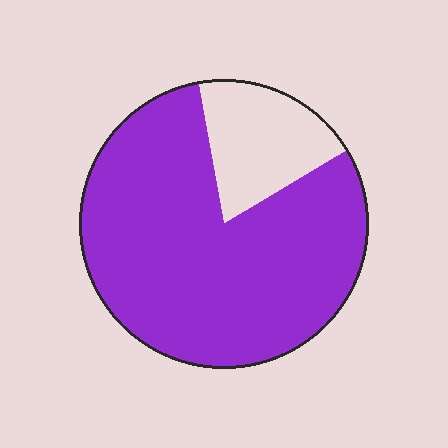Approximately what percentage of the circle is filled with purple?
Approximately 80%.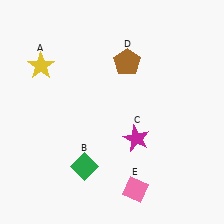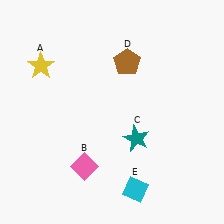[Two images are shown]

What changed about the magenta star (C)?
In Image 1, C is magenta. In Image 2, it changed to teal.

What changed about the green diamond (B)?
In Image 1, B is green. In Image 2, it changed to pink.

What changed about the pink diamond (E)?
In Image 1, E is pink. In Image 2, it changed to cyan.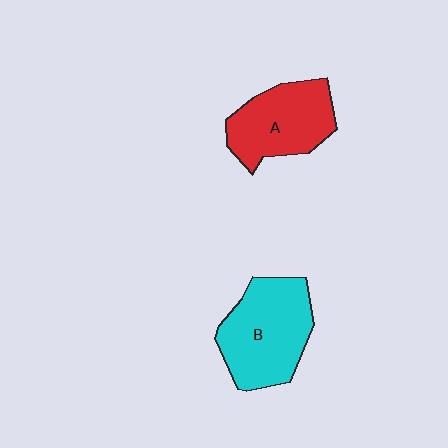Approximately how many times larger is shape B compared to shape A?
Approximately 1.2 times.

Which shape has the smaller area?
Shape A (red).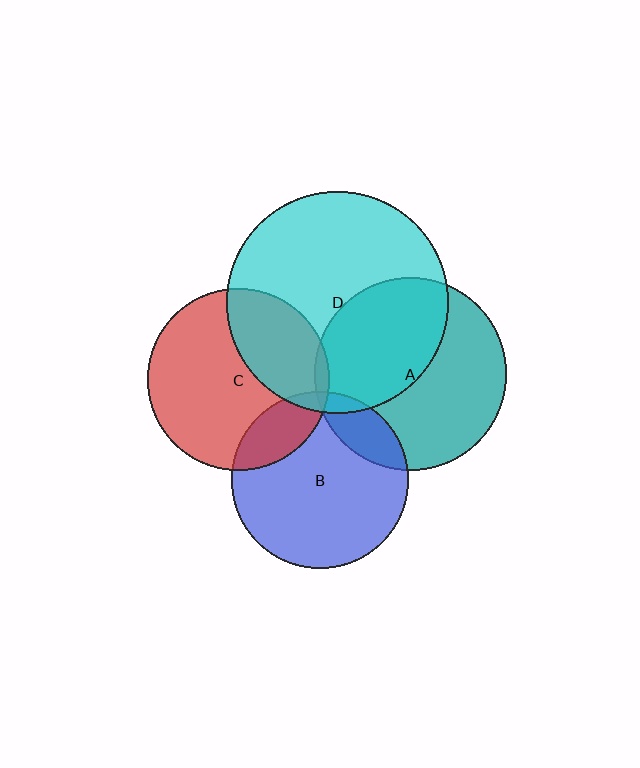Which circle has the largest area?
Circle D (cyan).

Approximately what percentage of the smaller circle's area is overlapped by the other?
Approximately 15%.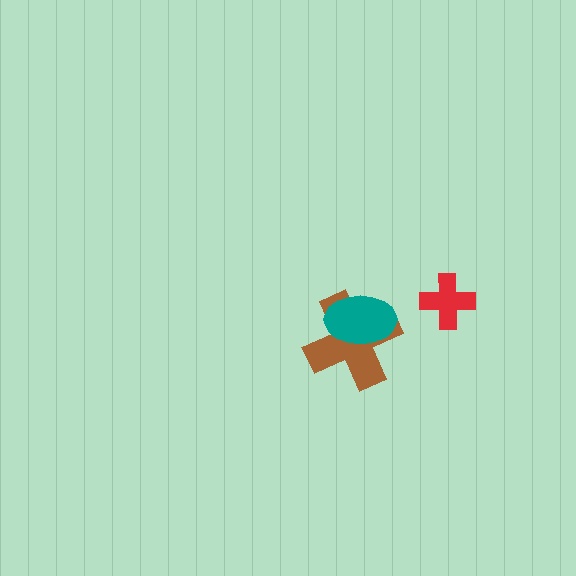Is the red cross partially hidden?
No, no other shape covers it.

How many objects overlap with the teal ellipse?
1 object overlaps with the teal ellipse.